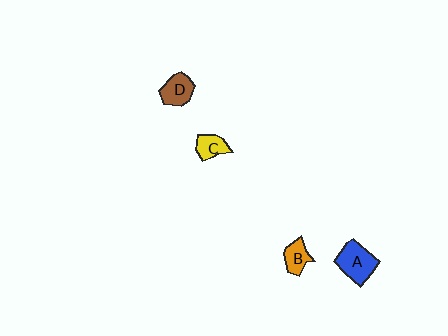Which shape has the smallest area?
Shape C (yellow).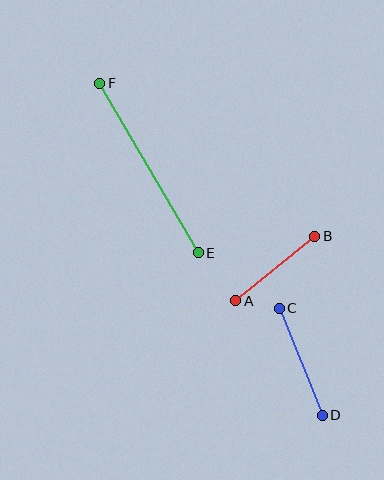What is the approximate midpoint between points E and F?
The midpoint is at approximately (149, 168) pixels.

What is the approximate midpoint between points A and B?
The midpoint is at approximately (275, 268) pixels.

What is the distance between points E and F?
The distance is approximately 196 pixels.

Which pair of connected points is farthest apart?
Points E and F are farthest apart.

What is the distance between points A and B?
The distance is approximately 102 pixels.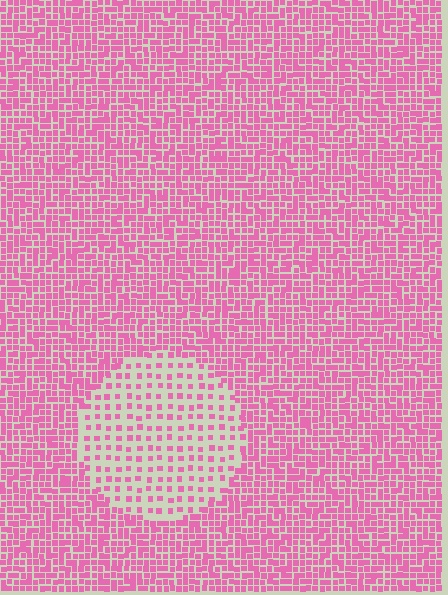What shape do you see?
I see a circle.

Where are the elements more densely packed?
The elements are more densely packed outside the circle boundary.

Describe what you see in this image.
The image contains small pink elements arranged at two different densities. A circle-shaped region is visible where the elements are less densely packed than the surrounding area.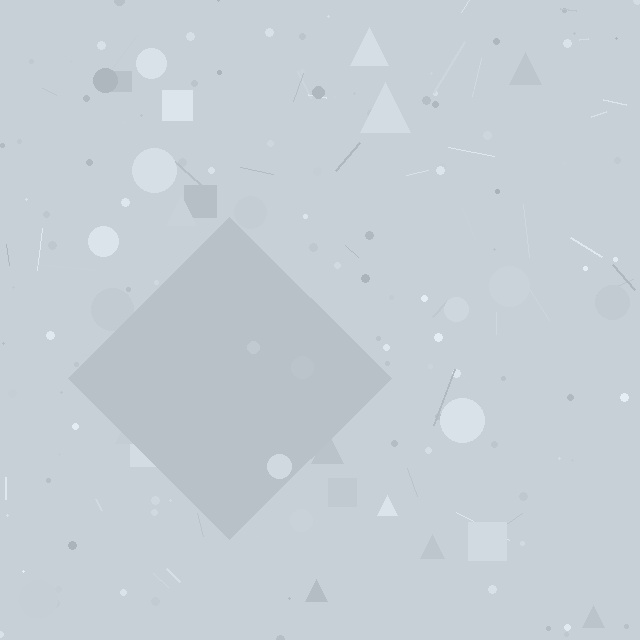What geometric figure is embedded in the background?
A diamond is embedded in the background.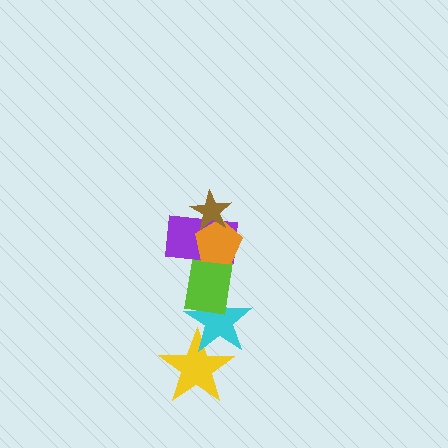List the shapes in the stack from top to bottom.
From top to bottom: the brown star, the orange pentagon, the purple rectangle, the lime rectangle, the cyan star, the yellow star.